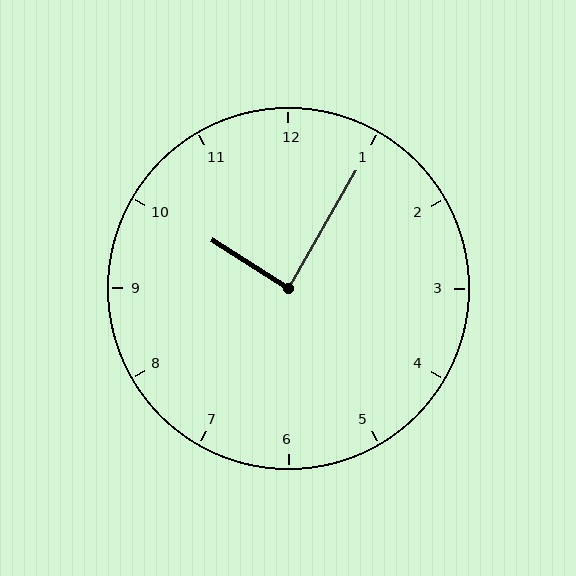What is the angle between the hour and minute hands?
Approximately 88 degrees.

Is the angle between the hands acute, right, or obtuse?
It is right.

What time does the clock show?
10:05.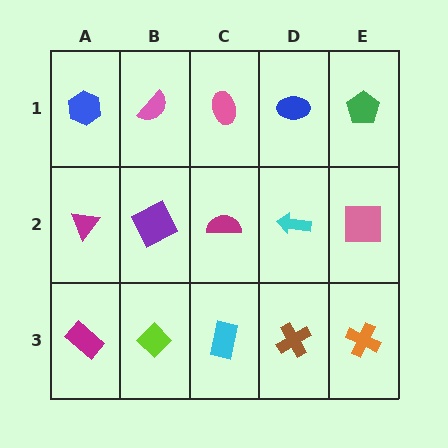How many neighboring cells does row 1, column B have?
3.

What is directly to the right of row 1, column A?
A pink semicircle.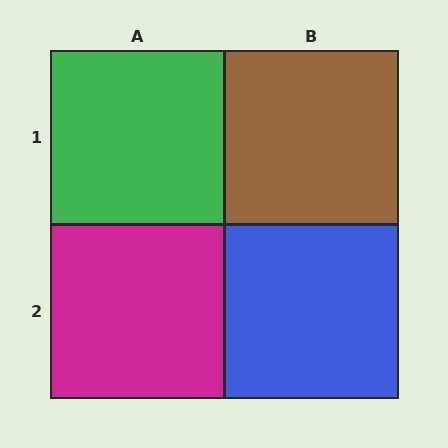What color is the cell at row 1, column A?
Green.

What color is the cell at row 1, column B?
Brown.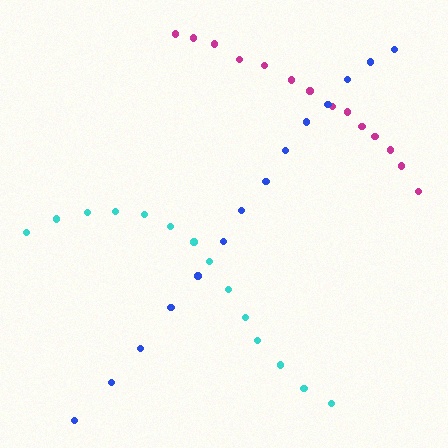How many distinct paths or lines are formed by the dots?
There are 3 distinct paths.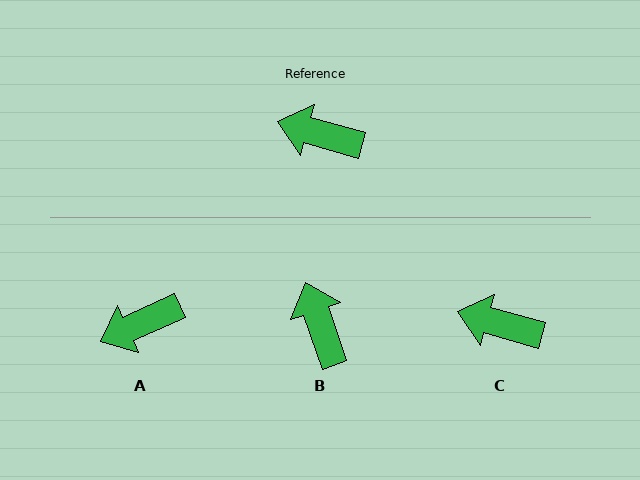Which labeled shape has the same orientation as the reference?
C.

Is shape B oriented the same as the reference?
No, it is off by about 55 degrees.